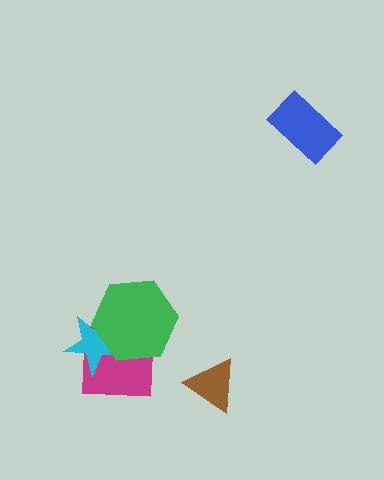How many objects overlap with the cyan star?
2 objects overlap with the cyan star.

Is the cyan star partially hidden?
Yes, it is partially covered by another shape.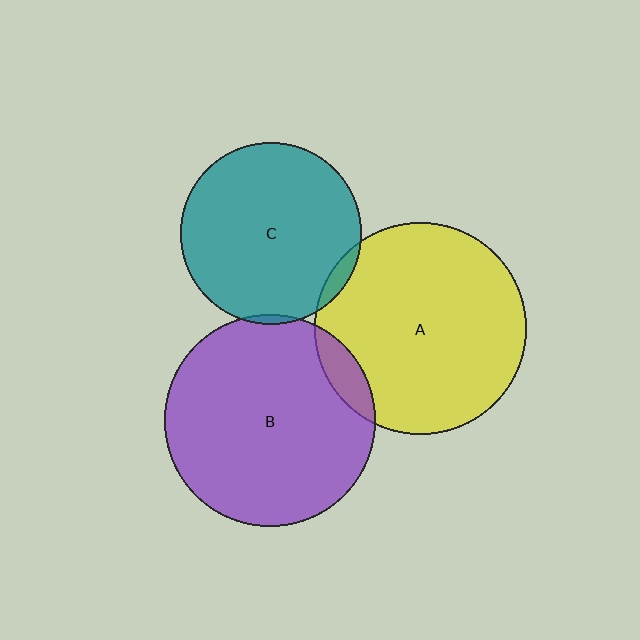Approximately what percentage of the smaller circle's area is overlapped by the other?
Approximately 10%.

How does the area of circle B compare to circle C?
Approximately 1.4 times.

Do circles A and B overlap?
Yes.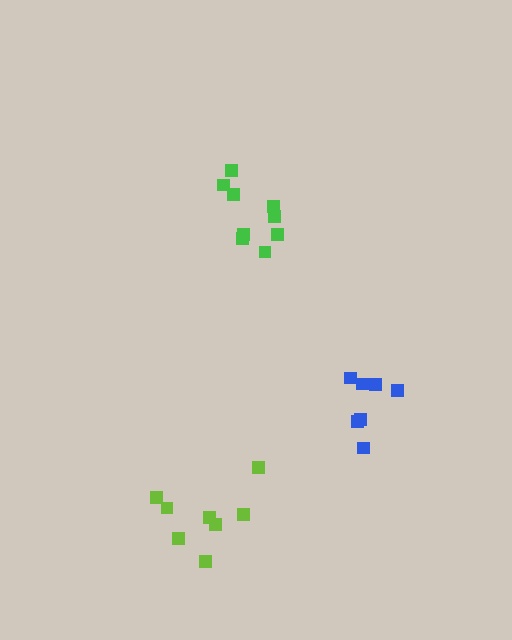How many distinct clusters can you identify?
There are 3 distinct clusters.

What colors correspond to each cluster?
The clusters are colored: green, lime, blue.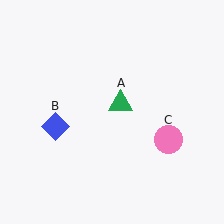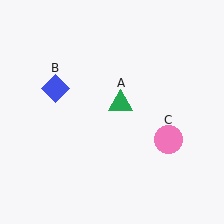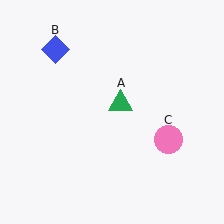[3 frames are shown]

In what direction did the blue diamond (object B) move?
The blue diamond (object B) moved up.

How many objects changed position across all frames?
1 object changed position: blue diamond (object B).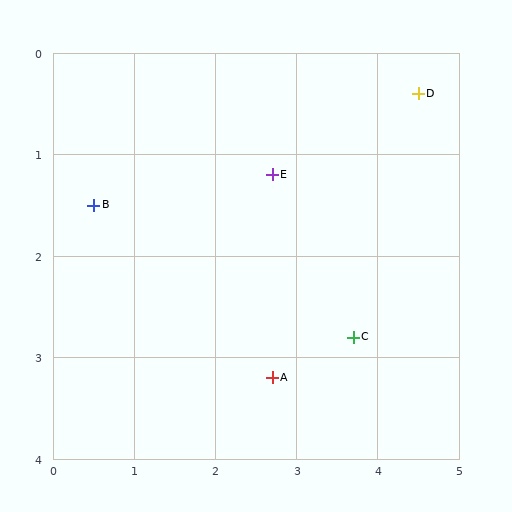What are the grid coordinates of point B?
Point B is at approximately (0.5, 1.5).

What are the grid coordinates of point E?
Point E is at approximately (2.7, 1.2).